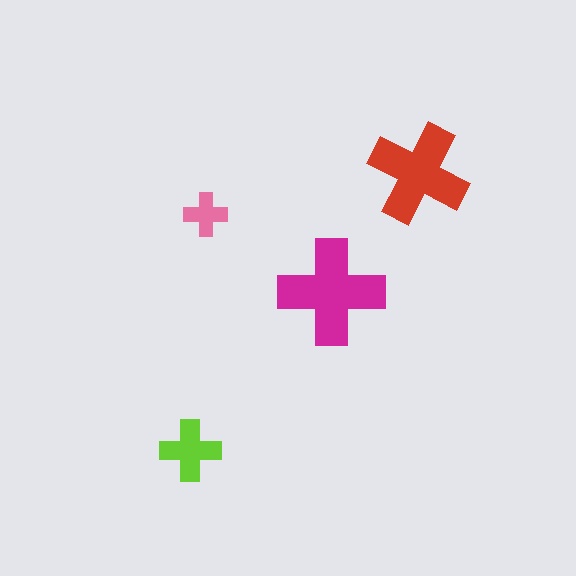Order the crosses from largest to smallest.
the magenta one, the red one, the lime one, the pink one.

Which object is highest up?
The red cross is topmost.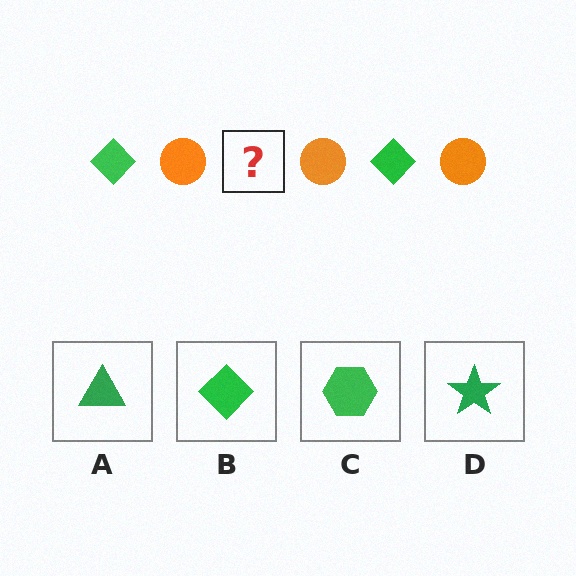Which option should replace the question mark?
Option B.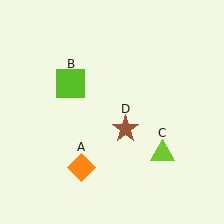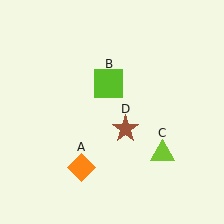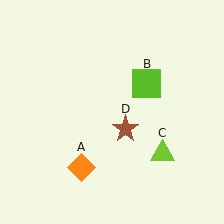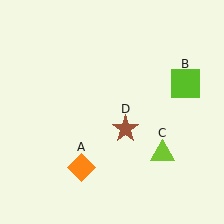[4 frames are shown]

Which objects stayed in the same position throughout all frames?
Orange diamond (object A) and lime triangle (object C) and brown star (object D) remained stationary.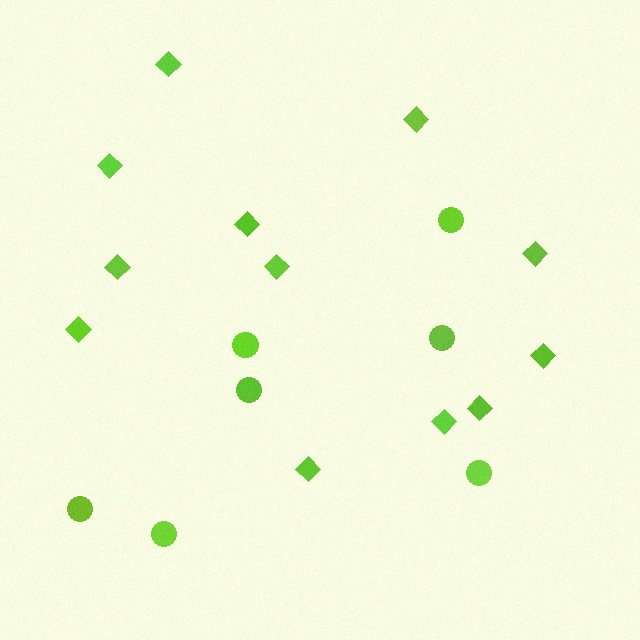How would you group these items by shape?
There are 2 groups: one group of diamonds (12) and one group of circles (7).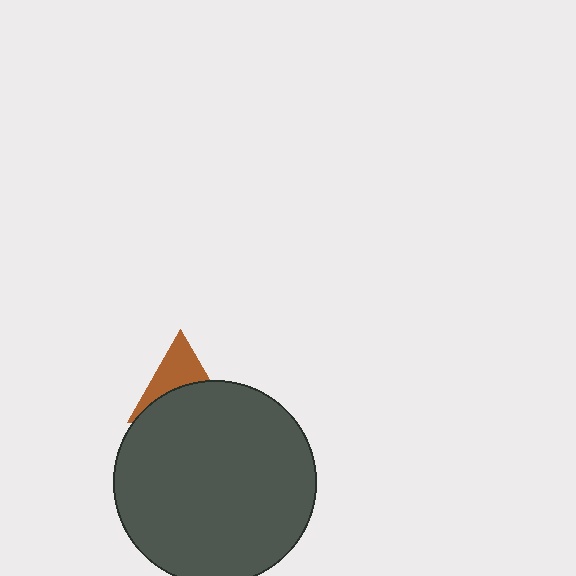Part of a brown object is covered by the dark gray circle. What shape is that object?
It is a triangle.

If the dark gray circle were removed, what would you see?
You would see the complete brown triangle.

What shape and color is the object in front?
The object in front is a dark gray circle.